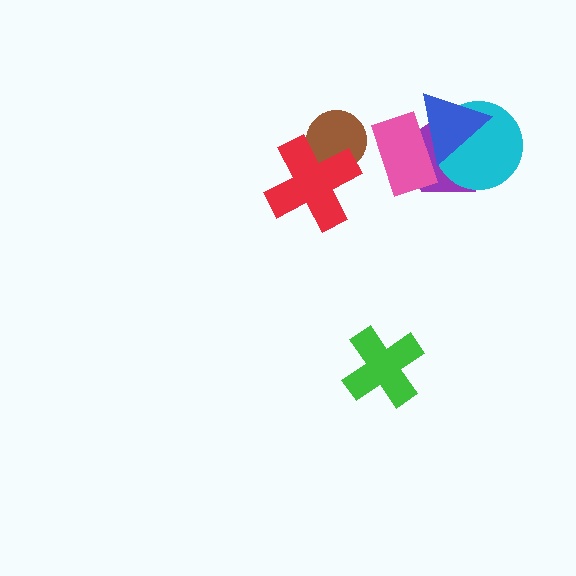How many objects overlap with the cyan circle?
2 objects overlap with the cyan circle.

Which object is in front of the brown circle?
The red cross is in front of the brown circle.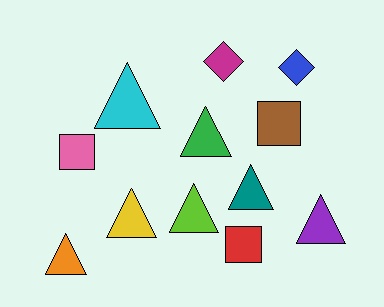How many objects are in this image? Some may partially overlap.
There are 12 objects.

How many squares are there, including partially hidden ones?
There are 3 squares.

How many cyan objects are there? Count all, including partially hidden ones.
There is 1 cyan object.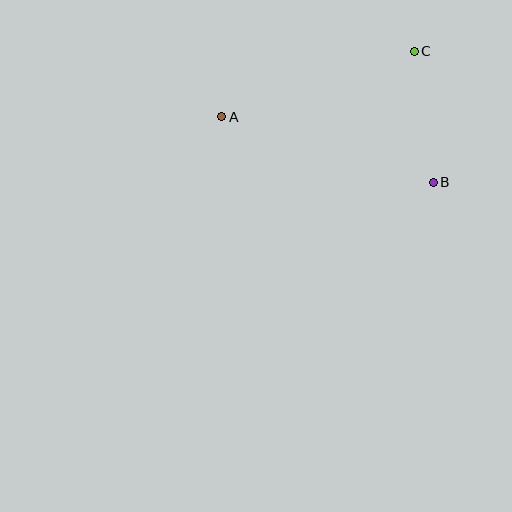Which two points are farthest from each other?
Points A and B are farthest from each other.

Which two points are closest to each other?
Points B and C are closest to each other.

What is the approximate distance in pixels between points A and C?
The distance between A and C is approximately 203 pixels.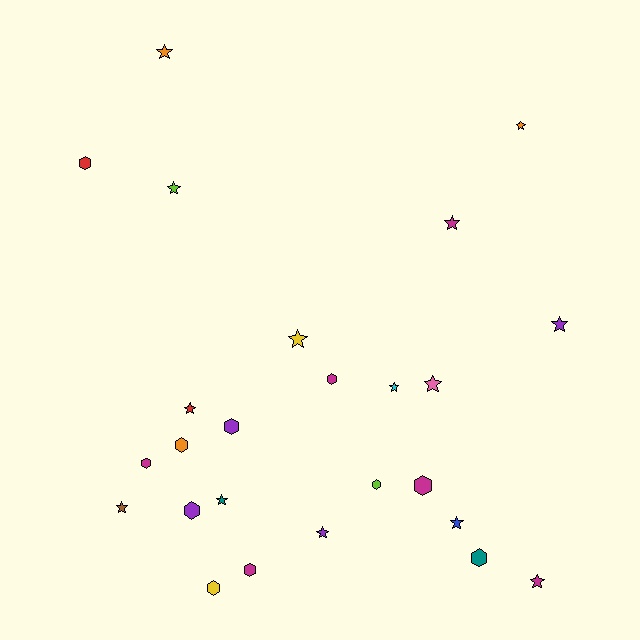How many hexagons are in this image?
There are 11 hexagons.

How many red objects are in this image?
There are 2 red objects.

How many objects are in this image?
There are 25 objects.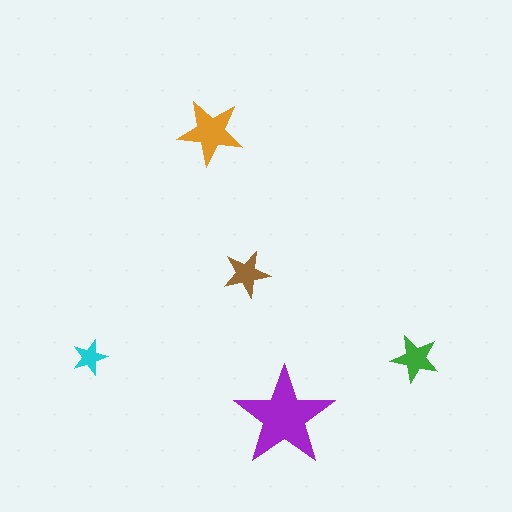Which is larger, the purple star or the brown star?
The purple one.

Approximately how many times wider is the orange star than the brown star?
About 1.5 times wider.